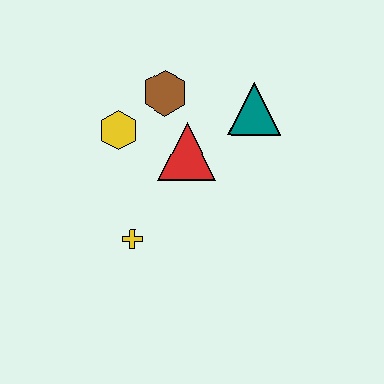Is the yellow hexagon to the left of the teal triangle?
Yes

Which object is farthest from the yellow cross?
The teal triangle is farthest from the yellow cross.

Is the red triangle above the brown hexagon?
No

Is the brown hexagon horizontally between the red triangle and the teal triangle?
No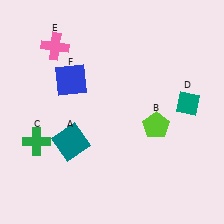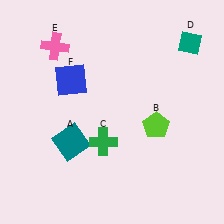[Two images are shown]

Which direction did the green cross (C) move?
The green cross (C) moved right.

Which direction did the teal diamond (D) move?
The teal diamond (D) moved up.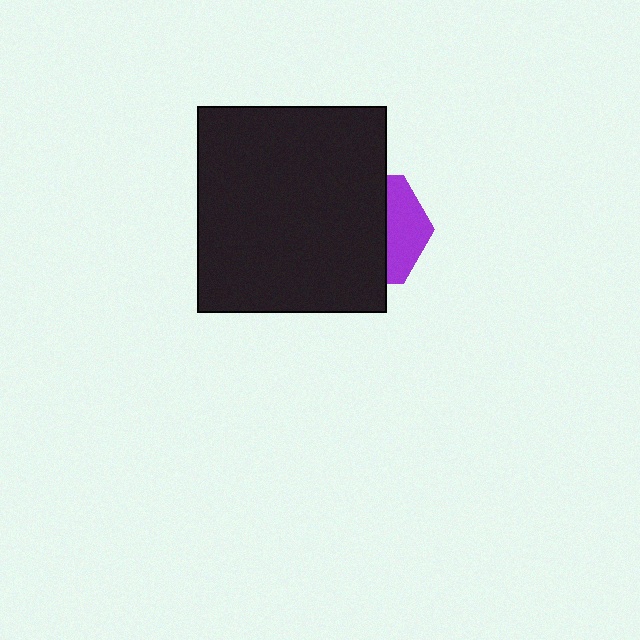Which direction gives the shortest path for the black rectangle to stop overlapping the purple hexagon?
Moving left gives the shortest separation.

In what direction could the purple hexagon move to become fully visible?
The purple hexagon could move right. That would shift it out from behind the black rectangle entirely.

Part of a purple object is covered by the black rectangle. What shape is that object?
It is a hexagon.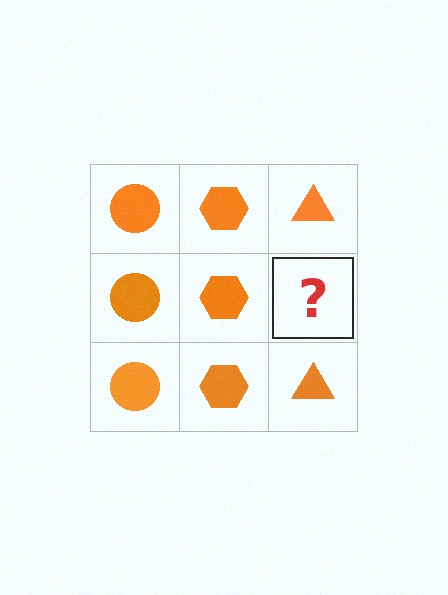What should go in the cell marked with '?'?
The missing cell should contain an orange triangle.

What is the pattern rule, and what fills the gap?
The rule is that each column has a consistent shape. The gap should be filled with an orange triangle.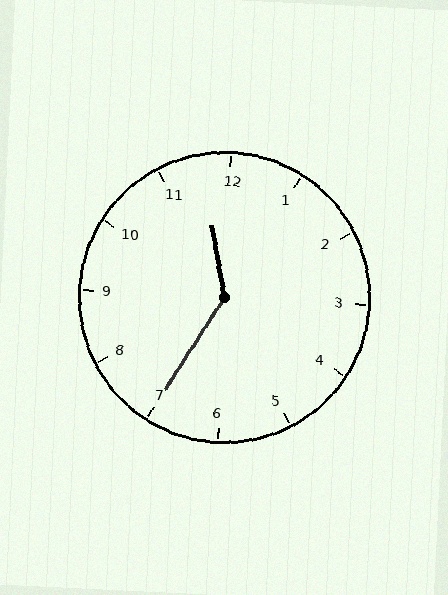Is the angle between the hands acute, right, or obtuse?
It is obtuse.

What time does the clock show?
11:35.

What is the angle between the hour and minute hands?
Approximately 138 degrees.